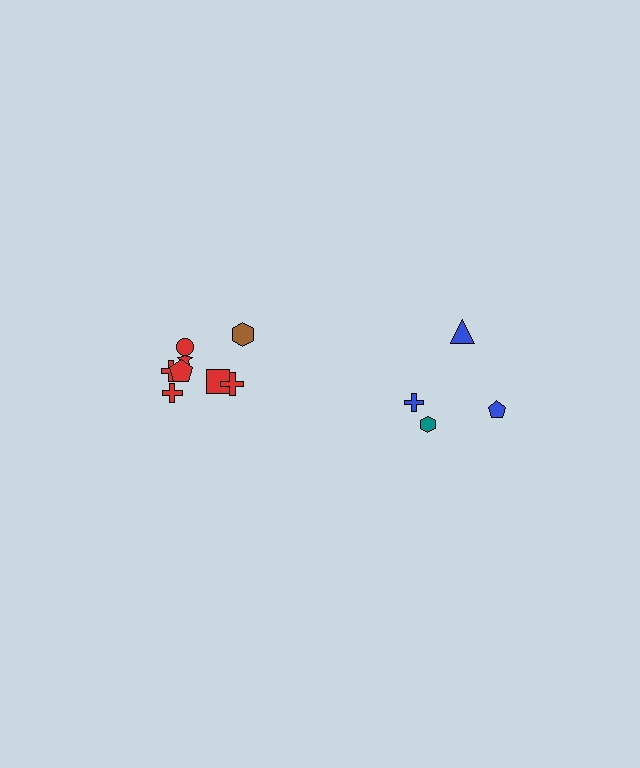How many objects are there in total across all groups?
There are 12 objects.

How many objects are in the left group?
There are 8 objects.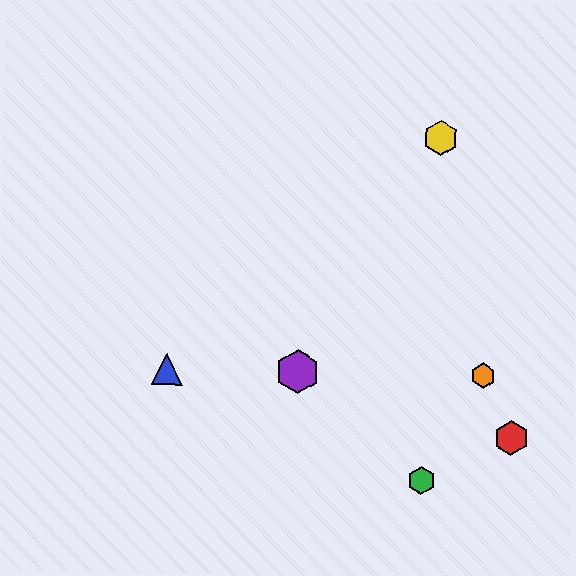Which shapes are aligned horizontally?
The blue triangle, the purple hexagon, the orange hexagon are aligned horizontally.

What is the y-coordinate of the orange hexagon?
The orange hexagon is at y≈376.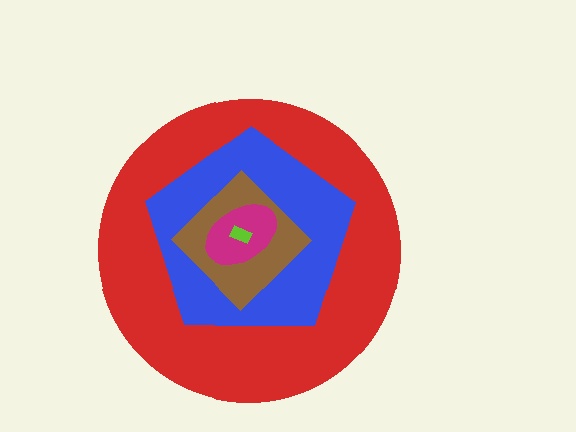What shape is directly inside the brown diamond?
The magenta ellipse.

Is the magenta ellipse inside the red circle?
Yes.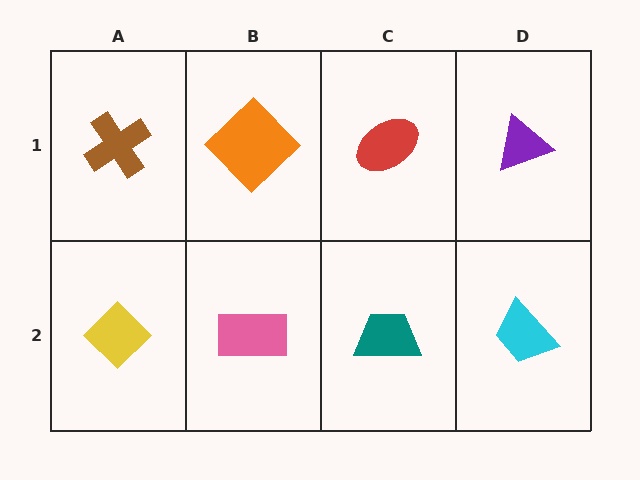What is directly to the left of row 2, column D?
A teal trapezoid.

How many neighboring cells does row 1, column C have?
3.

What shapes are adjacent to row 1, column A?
A yellow diamond (row 2, column A), an orange diamond (row 1, column B).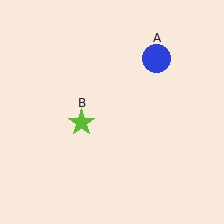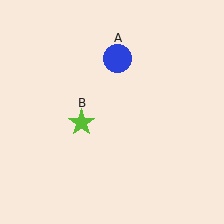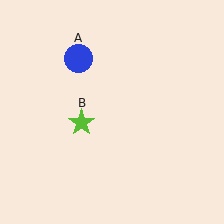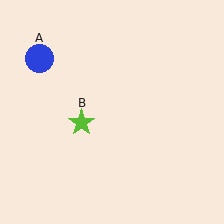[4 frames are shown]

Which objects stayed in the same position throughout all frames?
Lime star (object B) remained stationary.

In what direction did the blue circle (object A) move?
The blue circle (object A) moved left.